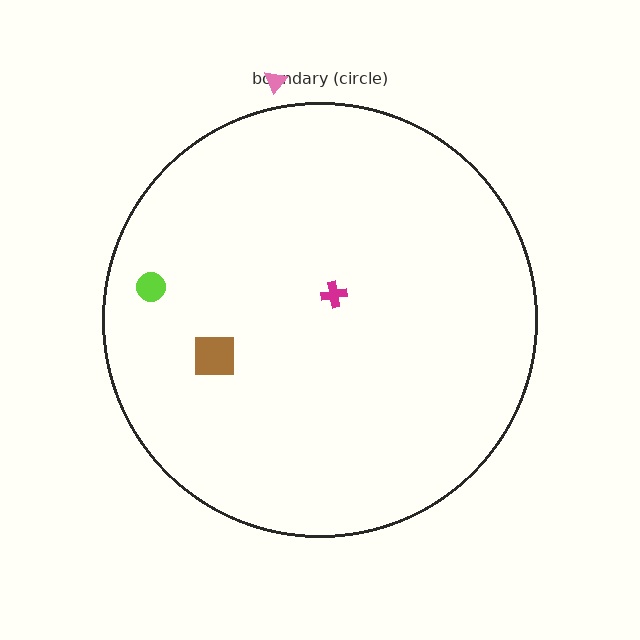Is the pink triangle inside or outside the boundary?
Outside.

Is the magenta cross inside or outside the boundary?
Inside.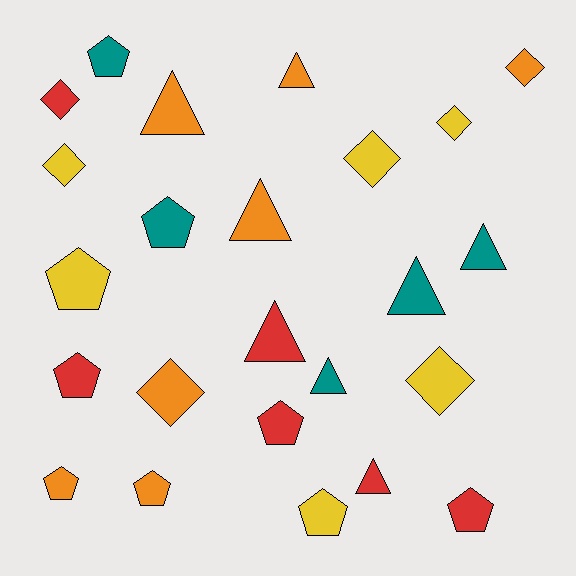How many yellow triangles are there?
There are no yellow triangles.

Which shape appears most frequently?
Pentagon, with 9 objects.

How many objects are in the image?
There are 24 objects.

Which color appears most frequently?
Orange, with 7 objects.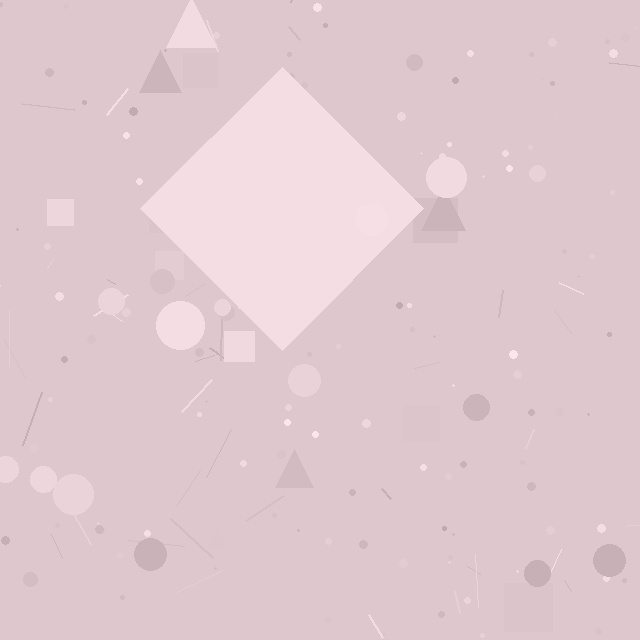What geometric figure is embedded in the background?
A diamond is embedded in the background.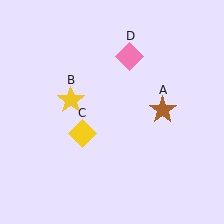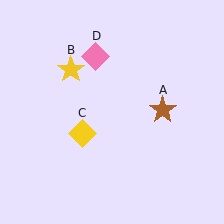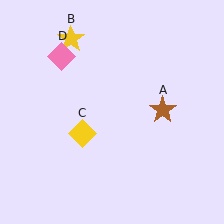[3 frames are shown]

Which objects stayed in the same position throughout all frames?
Brown star (object A) and yellow diamond (object C) remained stationary.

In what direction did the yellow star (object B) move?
The yellow star (object B) moved up.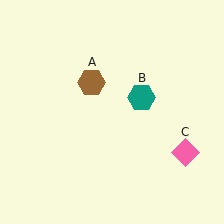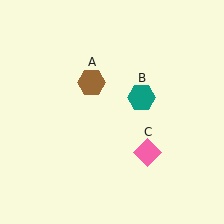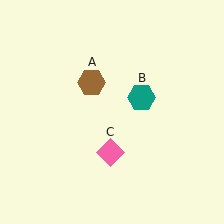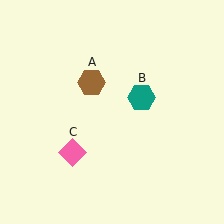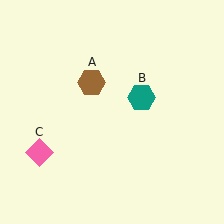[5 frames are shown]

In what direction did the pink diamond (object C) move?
The pink diamond (object C) moved left.